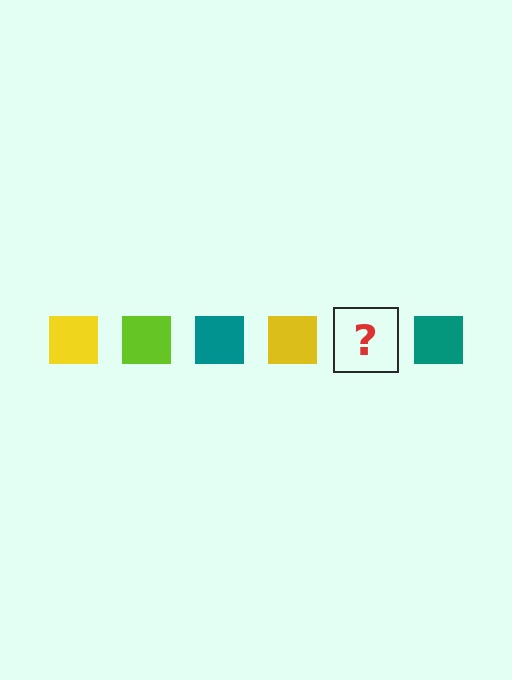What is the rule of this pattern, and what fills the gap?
The rule is that the pattern cycles through yellow, lime, teal squares. The gap should be filled with a lime square.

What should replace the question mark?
The question mark should be replaced with a lime square.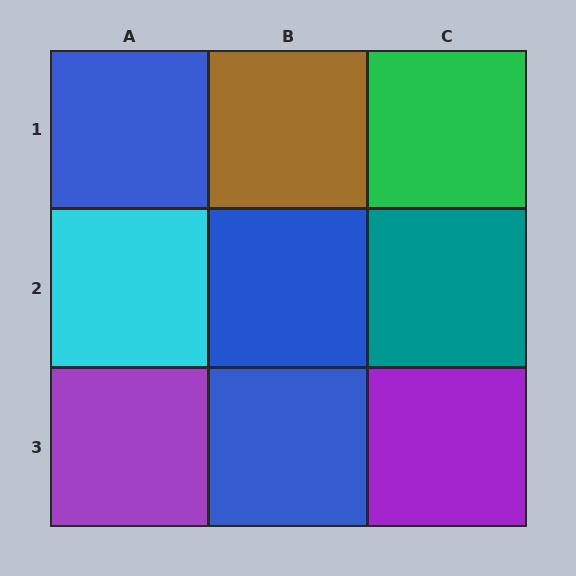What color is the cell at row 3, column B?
Blue.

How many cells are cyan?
1 cell is cyan.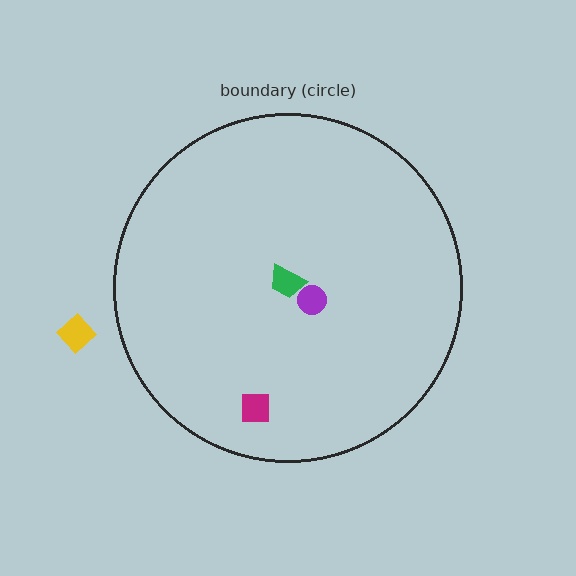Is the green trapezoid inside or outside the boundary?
Inside.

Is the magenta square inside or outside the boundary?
Inside.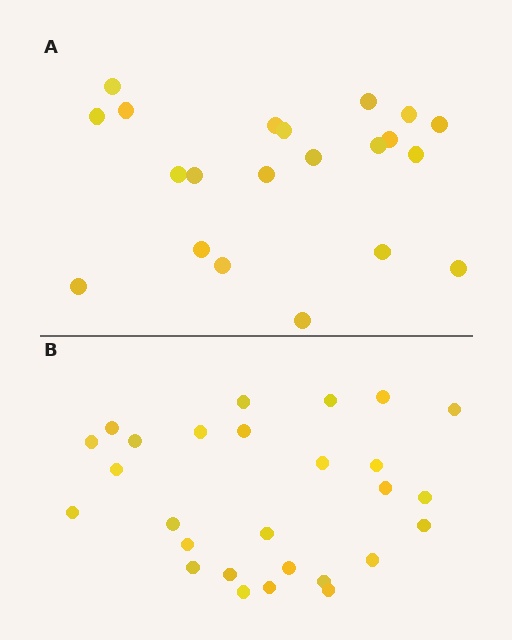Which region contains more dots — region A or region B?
Region B (the bottom region) has more dots.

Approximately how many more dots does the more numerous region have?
Region B has about 6 more dots than region A.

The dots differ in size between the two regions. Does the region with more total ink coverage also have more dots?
No. Region A has more total ink coverage because its dots are larger, but region B actually contains more individual dots. Total area can be misleading — the number of items is what matters here.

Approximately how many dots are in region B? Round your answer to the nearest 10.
About 30 dots. (The exact count is 27, which rounds to 30.)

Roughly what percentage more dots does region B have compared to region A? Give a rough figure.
About 30% more.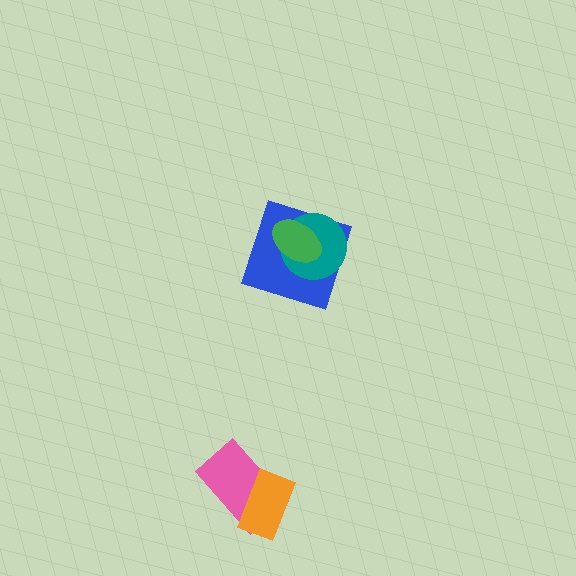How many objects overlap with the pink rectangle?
1 object overlaps with the pink rectangle.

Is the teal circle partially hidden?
Yes, it is partially covered by another shape.